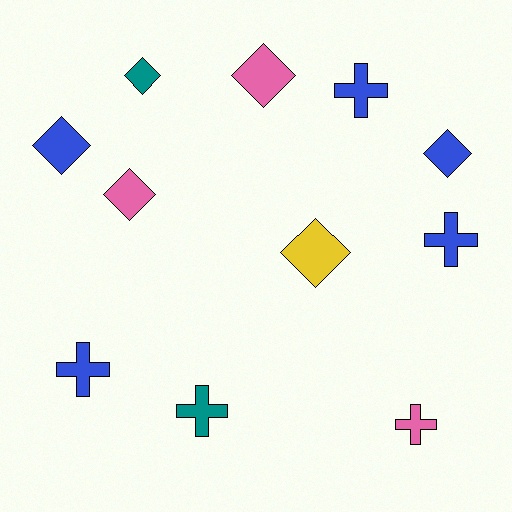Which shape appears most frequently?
Diamond, with 6 objects.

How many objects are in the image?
There are 11 objects.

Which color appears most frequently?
Blue, with 5 objects.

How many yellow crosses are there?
There are no yellow crosses.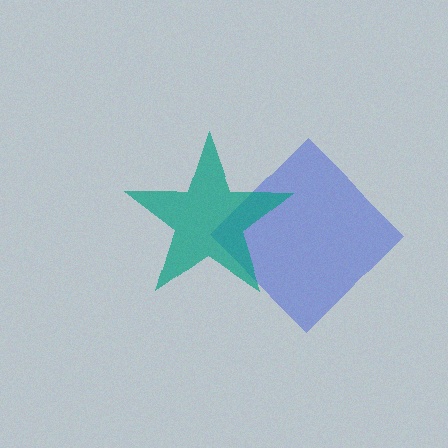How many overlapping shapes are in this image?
There are 2 overlapping shapes in the image.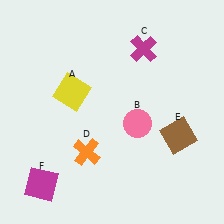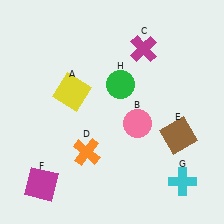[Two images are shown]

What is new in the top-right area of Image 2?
A green circle (H) was added in the top-right area of Image 2.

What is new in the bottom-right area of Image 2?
A cyan cross (G) was added in the bottom-right area of Image 2.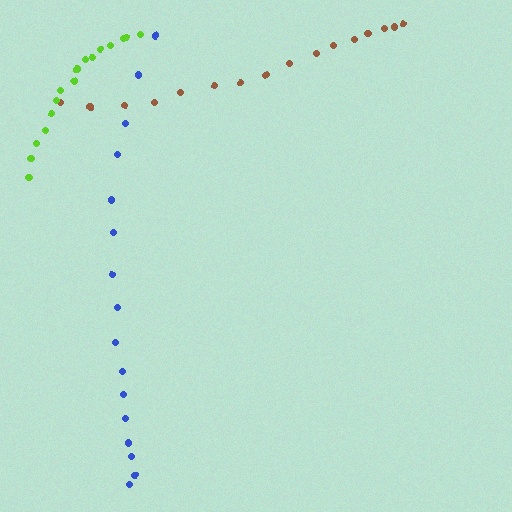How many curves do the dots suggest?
There are 3 distinct paths.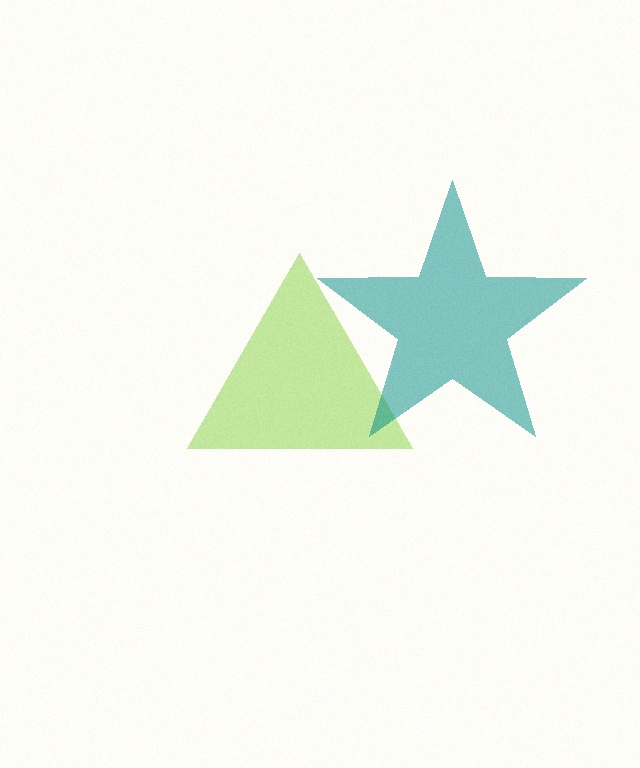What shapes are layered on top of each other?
The layered shapes are: a lime triangle, a teal star.